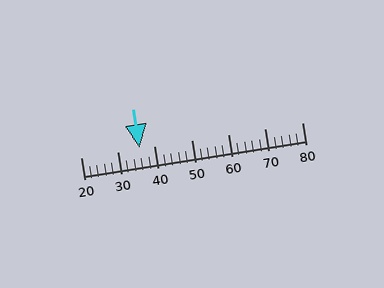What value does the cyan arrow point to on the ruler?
The cyan arrow points to approximately 36.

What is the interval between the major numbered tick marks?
The major tick marks are spaced 10 units apart.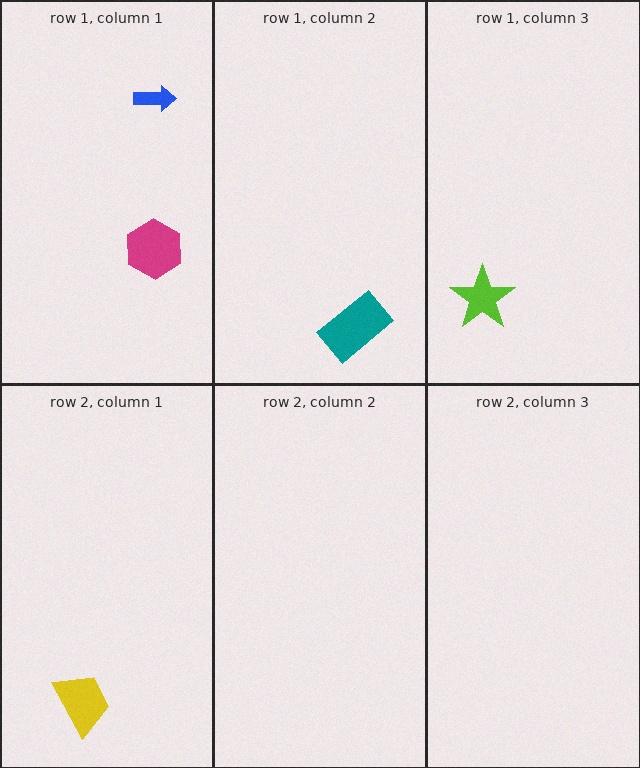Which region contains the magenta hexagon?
The row 1, column 1 region.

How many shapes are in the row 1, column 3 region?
1.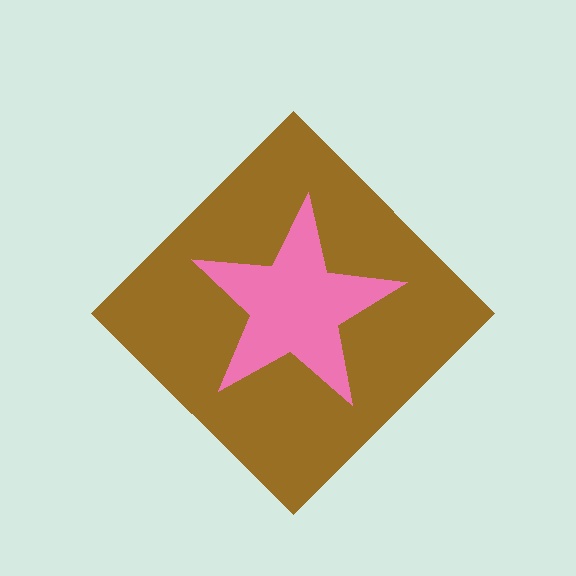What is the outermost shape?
The brown diamond.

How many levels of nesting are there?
2.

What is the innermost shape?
The pink star.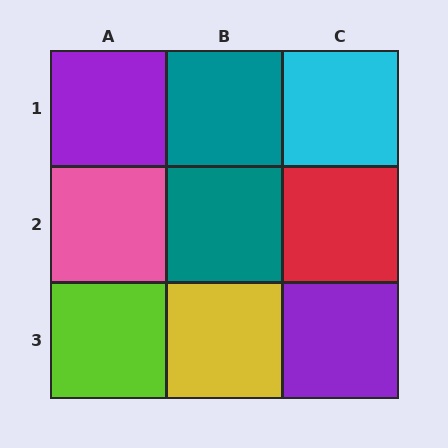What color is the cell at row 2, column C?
Red.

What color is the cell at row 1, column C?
Cyan.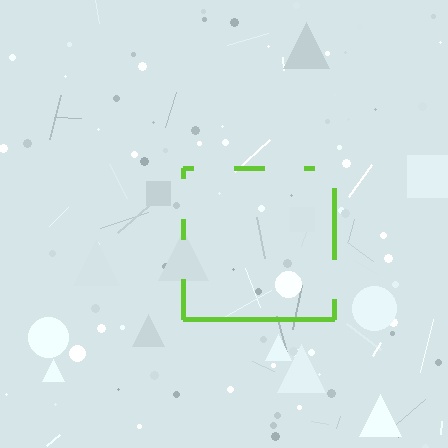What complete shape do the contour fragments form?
The contour fragments form a square.